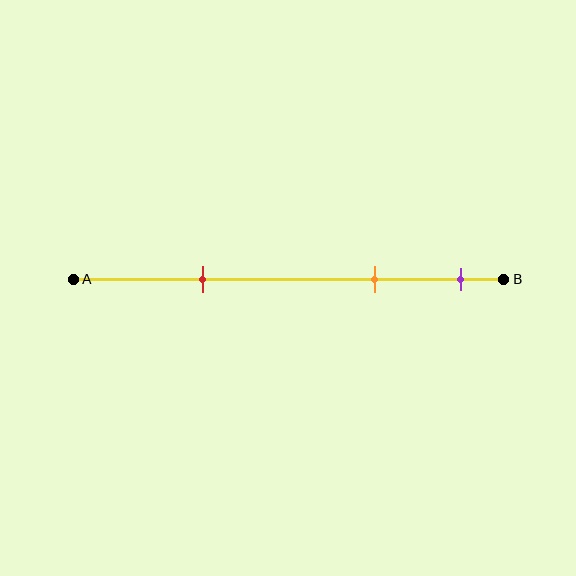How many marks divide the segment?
There are 3 marks dividing the segment.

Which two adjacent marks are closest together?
The orange and purple marks are the closest adjacent pair.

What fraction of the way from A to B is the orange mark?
The orange mark is approximately 70% (0.7) of the way from A to B.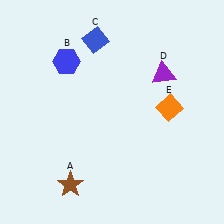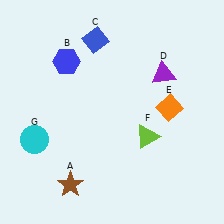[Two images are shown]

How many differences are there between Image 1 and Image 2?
There are 2 differences between the two images.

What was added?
A lime triangle (F), a cyan circle (G) were added in Image 2.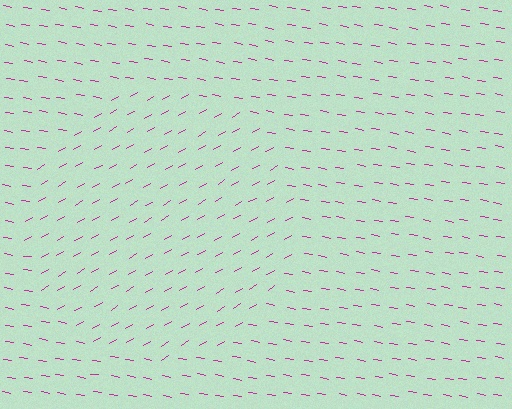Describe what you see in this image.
The image is filled with small magenta line segments. A circle region in the image has lines oriented differently from the surrounding lines, creating a visible texture boundary.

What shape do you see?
I see a circle.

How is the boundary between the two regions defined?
The boundary is defined purely by a change in line orientation (approximately 40 degrees difference). All lines are the same color and thickness.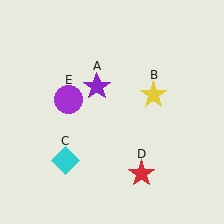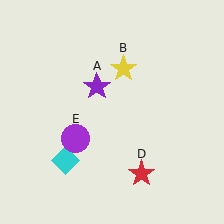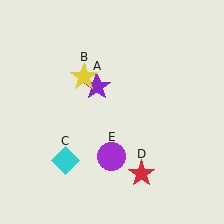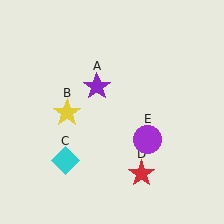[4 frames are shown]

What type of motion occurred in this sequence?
The yellow star (object B), purple circle (object E) rotated counterclockwise around the center of the scene.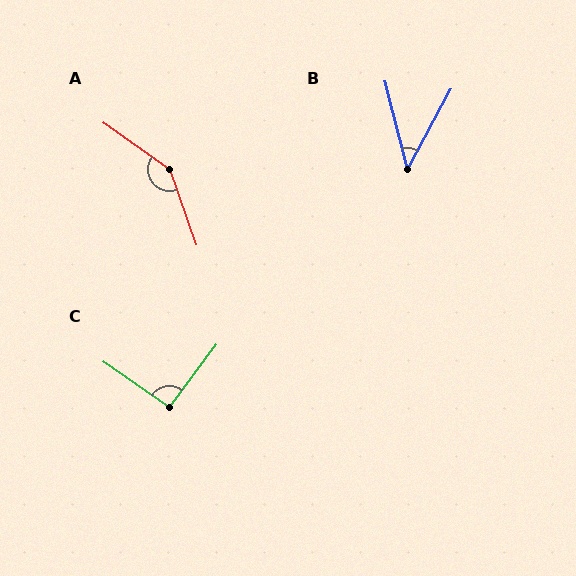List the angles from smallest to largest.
B (43°), C (93°), A (145°).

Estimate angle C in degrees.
Approximately 93 degrees.